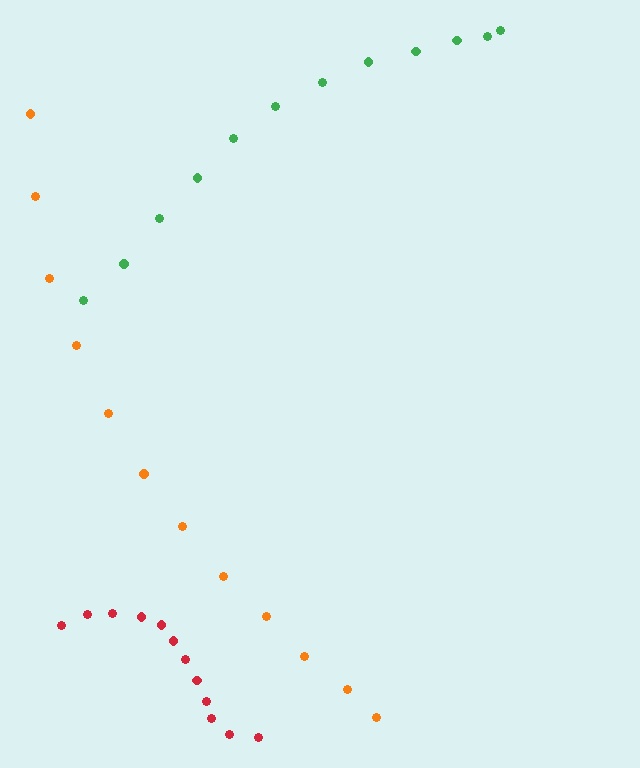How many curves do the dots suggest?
There are 3 distinct paths.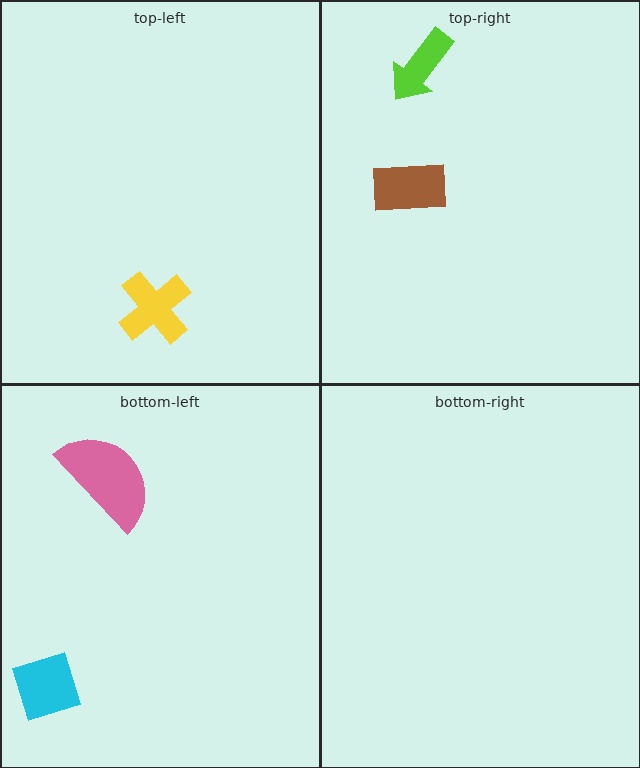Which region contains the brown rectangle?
The top-right region.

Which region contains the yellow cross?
The top-left region.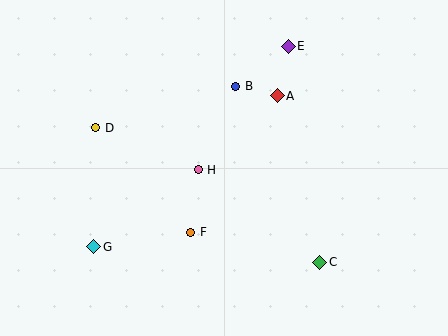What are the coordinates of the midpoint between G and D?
The midpoint between G and D is at (95, 187).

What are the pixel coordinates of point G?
Point G is at (94, 247).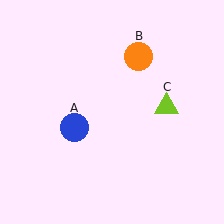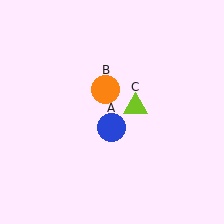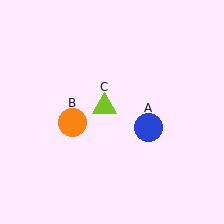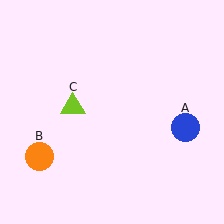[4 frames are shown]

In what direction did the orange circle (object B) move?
The orange circle (object B) moved down and to the left.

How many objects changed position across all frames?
3 objects changed position: blue circle (object A), orange circle (object B), lime triangle (object C).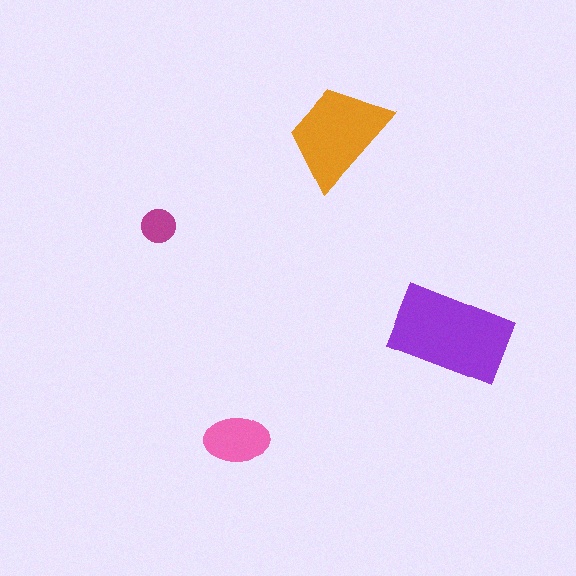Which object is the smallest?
The magenta circle.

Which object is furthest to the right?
The purple rectangle is rightmost.